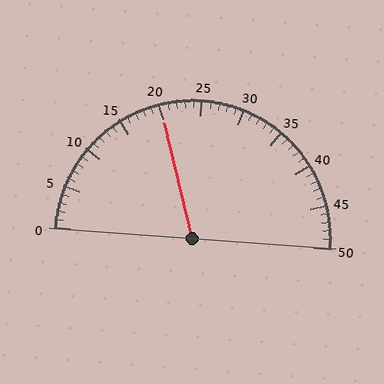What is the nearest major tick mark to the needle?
The nearest major tick mark is 20.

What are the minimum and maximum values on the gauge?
The gauge ranges from 0 to 50.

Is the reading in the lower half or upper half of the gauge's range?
The reading is in the lower half of the range (0 to 50).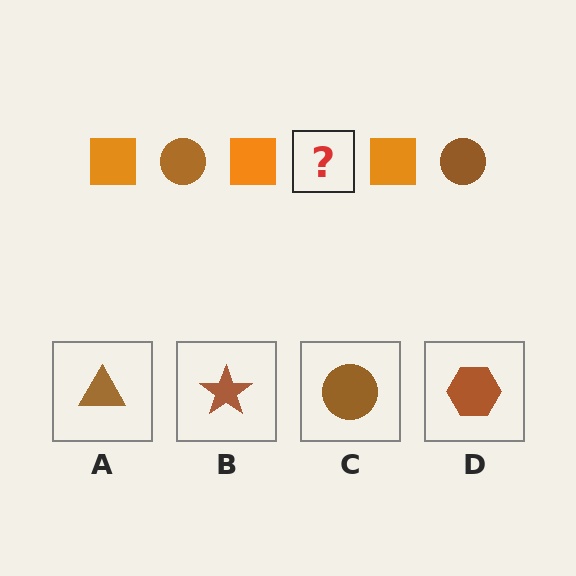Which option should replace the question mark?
Option C.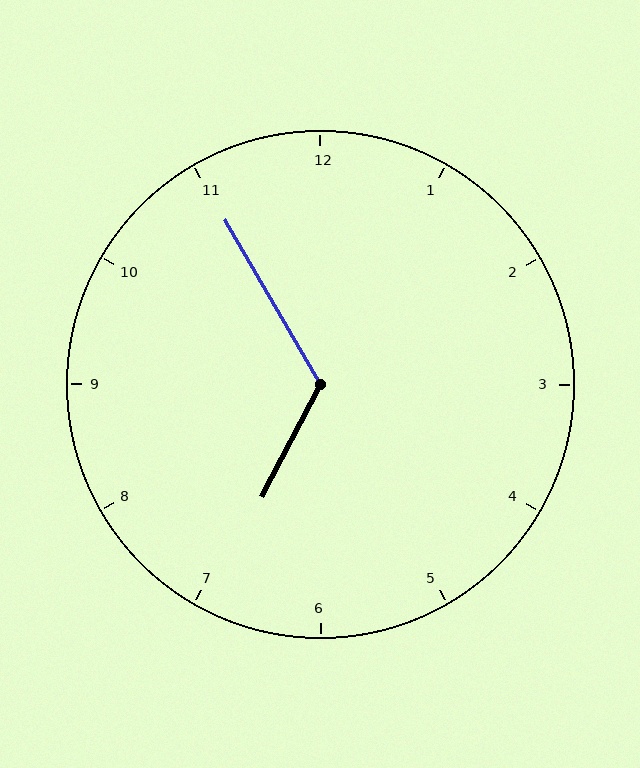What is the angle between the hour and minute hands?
Approximately 122 degrees.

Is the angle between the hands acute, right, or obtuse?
It is obtuse.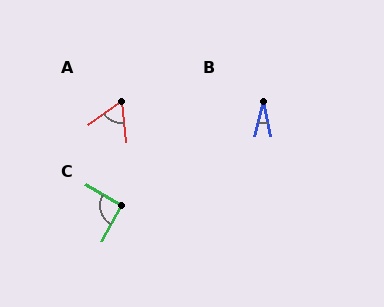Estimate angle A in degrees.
Approximately 60 degrees.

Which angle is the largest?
C, at approximately 91 degrees.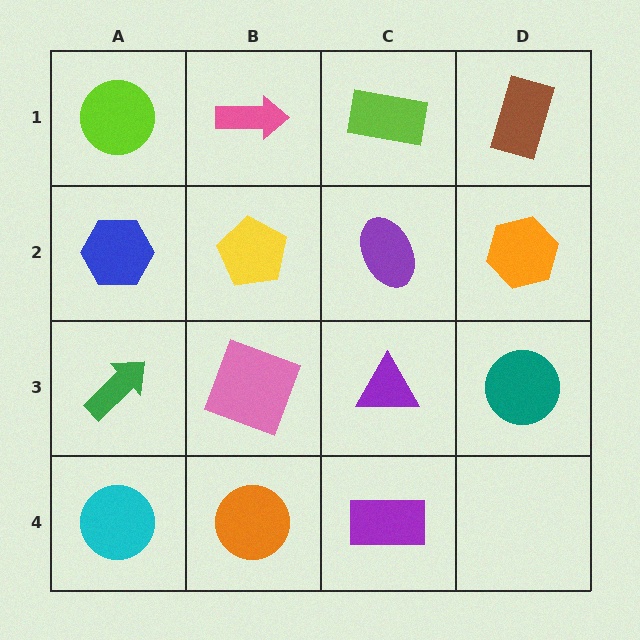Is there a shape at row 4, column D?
No, that cell is empty.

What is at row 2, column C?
A purple ellipse.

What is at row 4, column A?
A cyan circle.